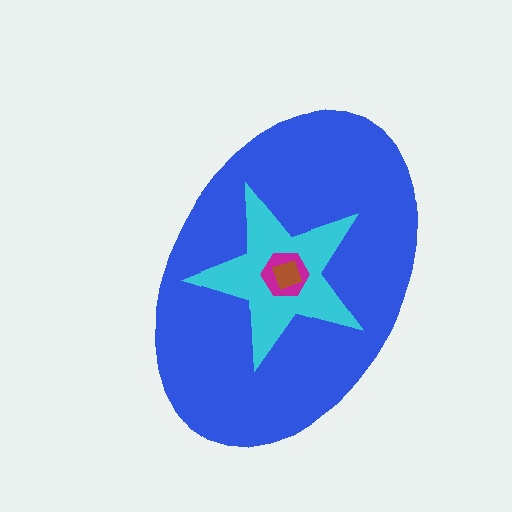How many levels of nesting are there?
4.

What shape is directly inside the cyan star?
The magenta hexagon.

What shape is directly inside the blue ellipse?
The cyan star.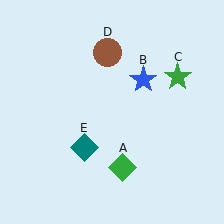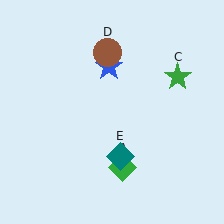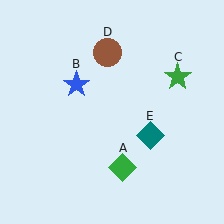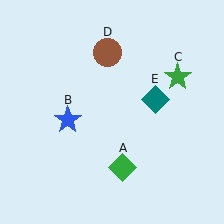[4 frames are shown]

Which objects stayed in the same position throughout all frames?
Green diamond (object A) and green star (object C) and brown circle (object D) remained stationary.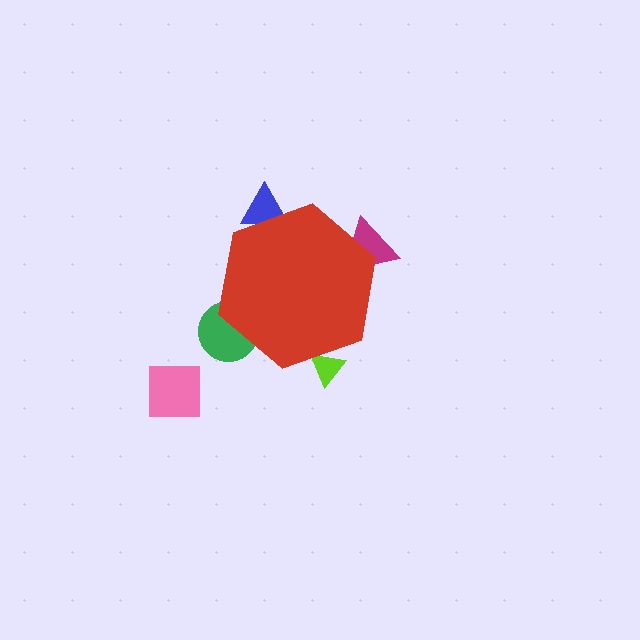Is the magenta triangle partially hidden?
Yes, the magenta triangle is partially hidden behind the red hexagon.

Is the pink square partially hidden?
No, the pink square is fully visible.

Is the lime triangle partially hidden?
Yes, the lime triangle is partially hidden behind the red hexagon.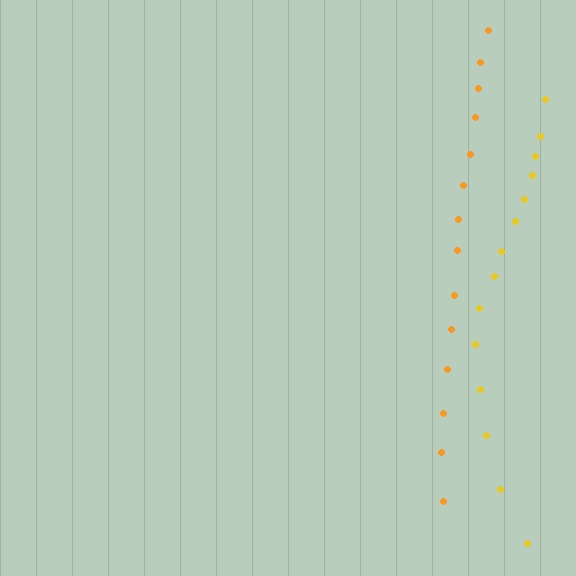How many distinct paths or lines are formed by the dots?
There are 2 distinct paths.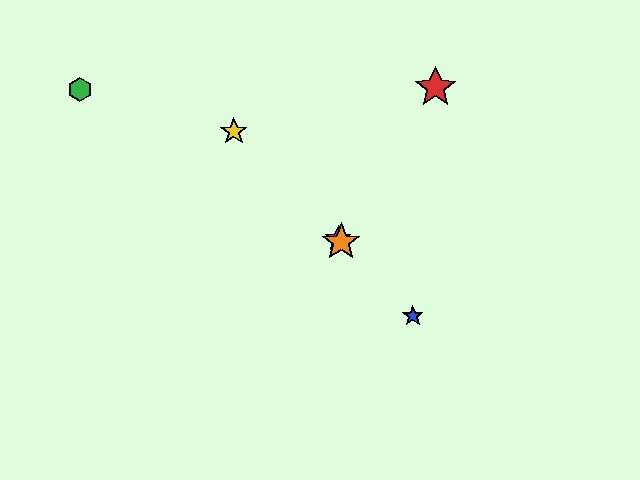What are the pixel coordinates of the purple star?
The purple star is at (338, 239).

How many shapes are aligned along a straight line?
4 shapes (the blue star, the yellow star, the purple star, the orange star) are aligned along a straight line.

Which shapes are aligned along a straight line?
The blue star, the yellow star, the purple star, the orange star are aligned along a straight line.